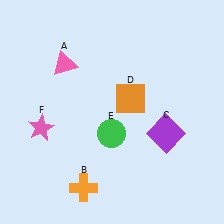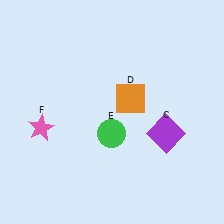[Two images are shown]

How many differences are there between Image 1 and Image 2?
There are 2 differences between the two images.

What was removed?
The pink triangle (A), the orange cross (B) were removed in Image 2.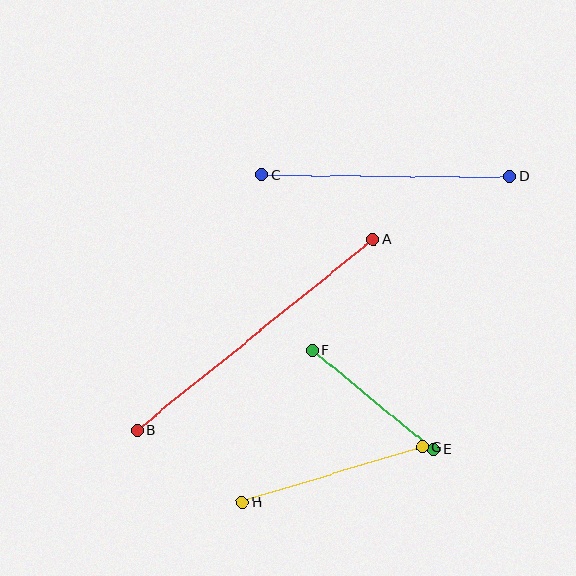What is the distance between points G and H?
The distance is approximately 188 pixels.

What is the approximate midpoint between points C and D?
The midpoint is at approximately (385, 176) pixels.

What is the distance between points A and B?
The distance is approximately 304 pixels.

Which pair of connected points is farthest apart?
Points A and B are farthest apart.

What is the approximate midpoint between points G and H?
The midpoint is at approximately (332, 475) pixels.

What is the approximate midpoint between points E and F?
The midpoint is at approximately (373, 400) pixels.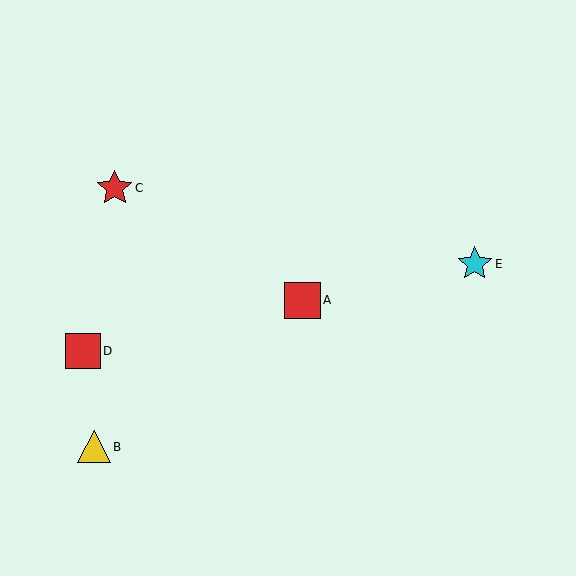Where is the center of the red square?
The center of the red square is at (83, 351).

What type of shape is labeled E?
Shape E is a cyan star.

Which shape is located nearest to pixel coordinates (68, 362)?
The red square (labeled D) at (83, 351) is nearest to that location.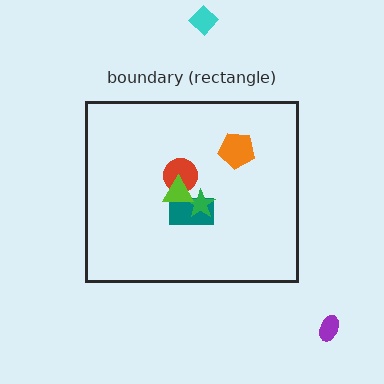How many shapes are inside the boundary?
5 inside, 2 outside.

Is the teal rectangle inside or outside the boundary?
Inside.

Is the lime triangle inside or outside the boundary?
Inside.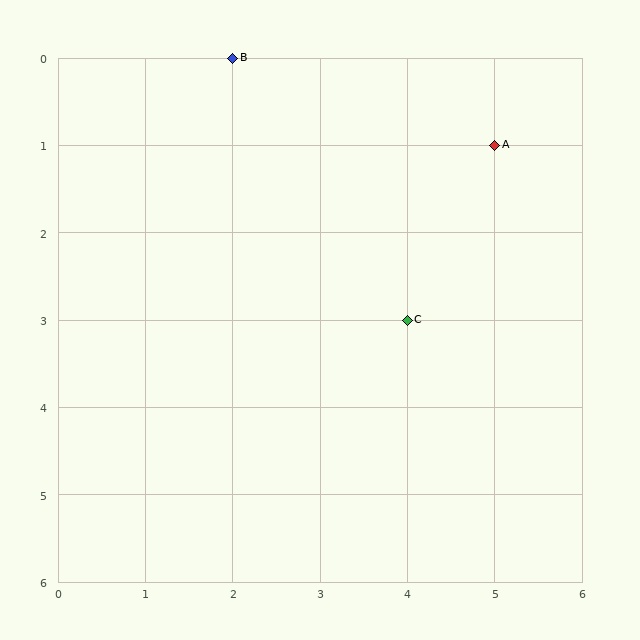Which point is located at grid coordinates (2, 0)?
Point B is at (2, 0).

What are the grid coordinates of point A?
Point A is at grid coordinates (5, 1).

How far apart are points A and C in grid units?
Points A and C are 1 column and 2 rows apart (about 2.2 grid units diagonally).